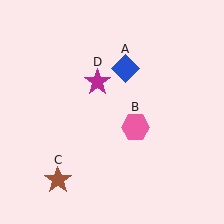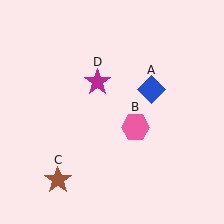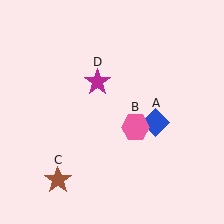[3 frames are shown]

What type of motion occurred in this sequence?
The blue diamond (object A) rotated clockwise around the center of the scene.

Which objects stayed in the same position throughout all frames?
Pink hexagon (object B) and brown star (object C) and magenta star (object D) remained stationary.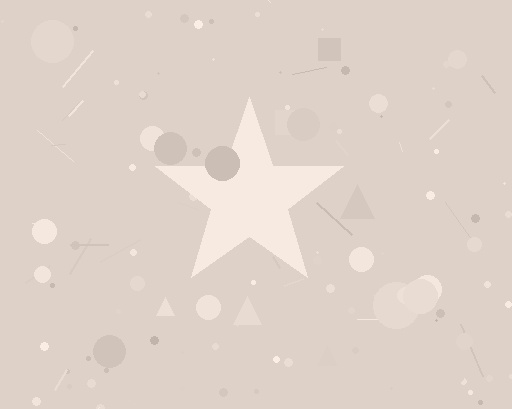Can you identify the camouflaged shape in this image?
The camouflaged shape is a star.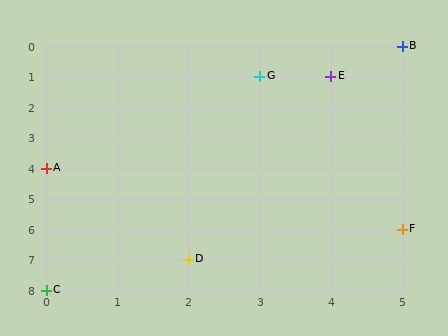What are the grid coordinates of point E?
Point E is at grid coordinates (4, 1).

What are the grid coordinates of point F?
Point F is at grid coordinates (5, 6).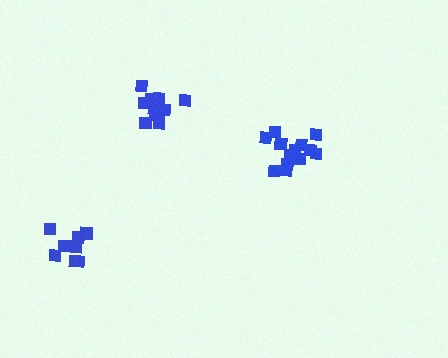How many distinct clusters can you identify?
There are 3 distinct clusters.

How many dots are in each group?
Group 1: 13 dots, Group 2: 13 dots, Group 3: 8 dots (34 total).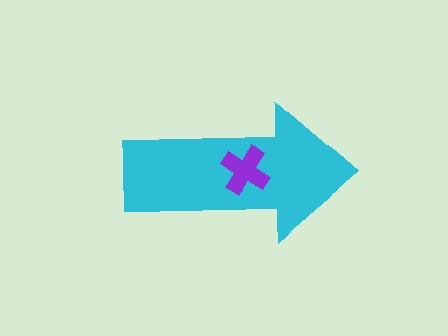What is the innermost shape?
The purple cross.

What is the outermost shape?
The cyan arrow.